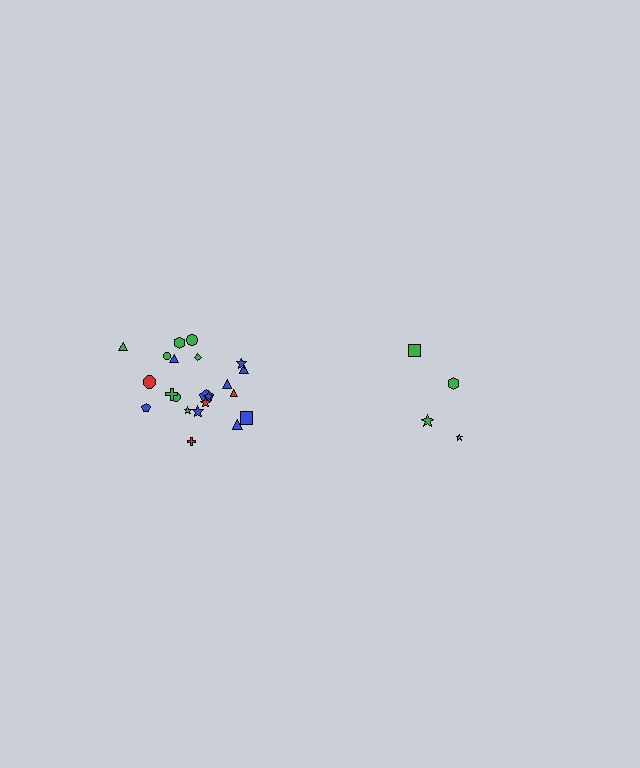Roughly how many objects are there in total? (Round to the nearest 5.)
Roughly 25 objects in total.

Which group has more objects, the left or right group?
The left group.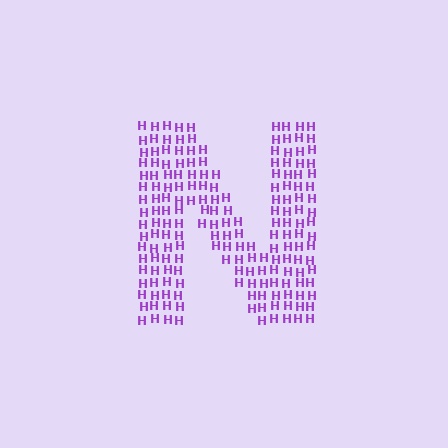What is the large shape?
The large shape is the letter N.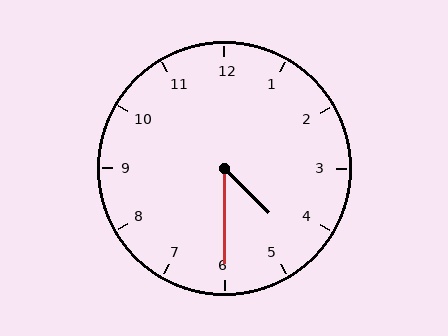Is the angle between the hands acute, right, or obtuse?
It is acute.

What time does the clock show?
4:30.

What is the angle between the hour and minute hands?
Approximately 45 degrees.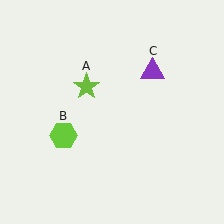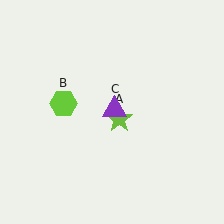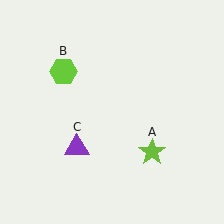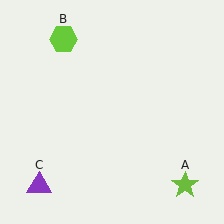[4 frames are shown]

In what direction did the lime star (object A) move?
The lime star (object A) moved down and to the right.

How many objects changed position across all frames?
3 objects changed position: lime star (object A), lime hexagon (object B), purple triangle (object C).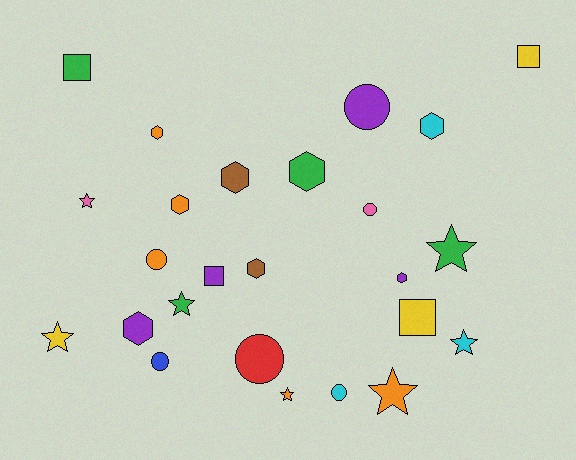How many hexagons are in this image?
There are 8 hexagons.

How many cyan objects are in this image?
There are 3 cyan objects.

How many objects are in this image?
There are 25 objects.